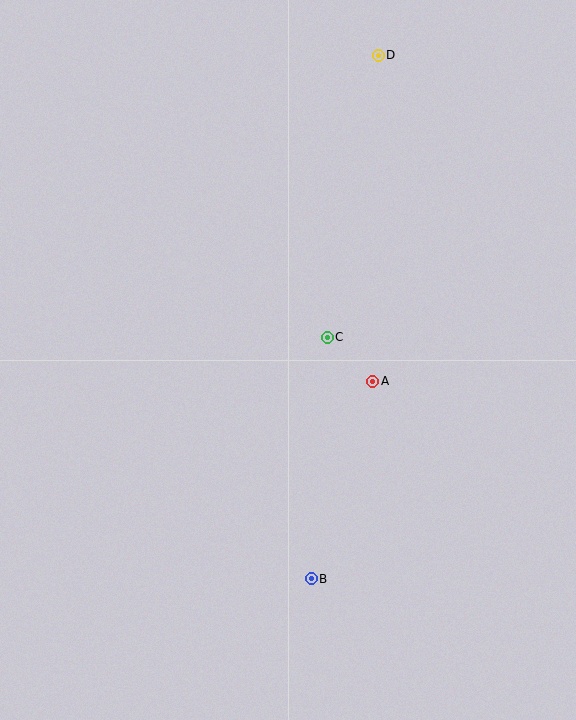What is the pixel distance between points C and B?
The distance between C and B is 242 pixels.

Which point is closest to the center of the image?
Point C at (327, 337) is closest to the center.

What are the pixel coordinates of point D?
Point D is at (378, 55).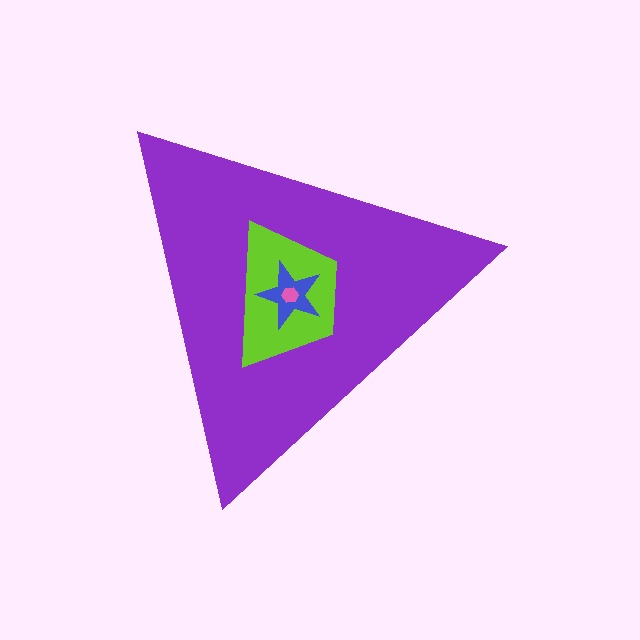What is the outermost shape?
The purple triangle.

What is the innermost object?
The pink hexagon.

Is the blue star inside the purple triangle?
Yes.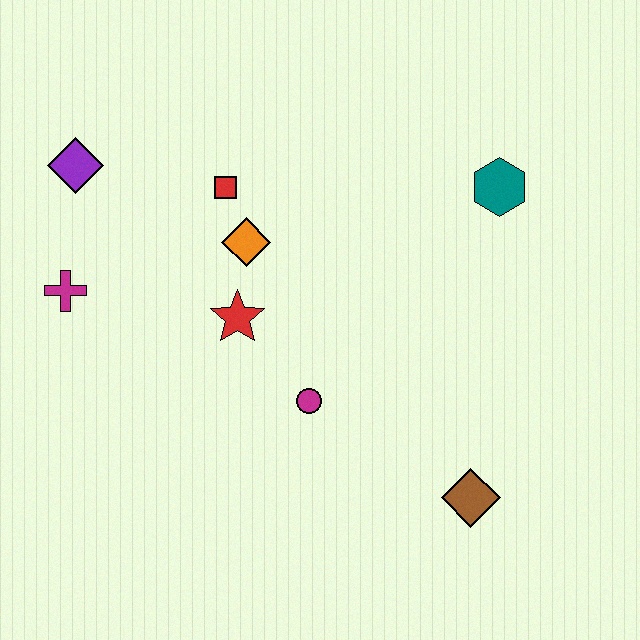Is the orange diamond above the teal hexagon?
No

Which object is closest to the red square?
The orange diamond is closest to the red square.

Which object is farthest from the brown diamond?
The purple diamond is farthest from the brown diamond.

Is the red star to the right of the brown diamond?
No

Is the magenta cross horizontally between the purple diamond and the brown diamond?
No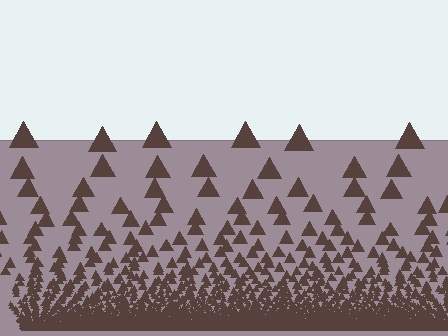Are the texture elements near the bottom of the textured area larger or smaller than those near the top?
Smaller. The gradient is inverted — elements near the bottom are smaller and denser.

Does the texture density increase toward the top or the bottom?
Density increases toward the bottom.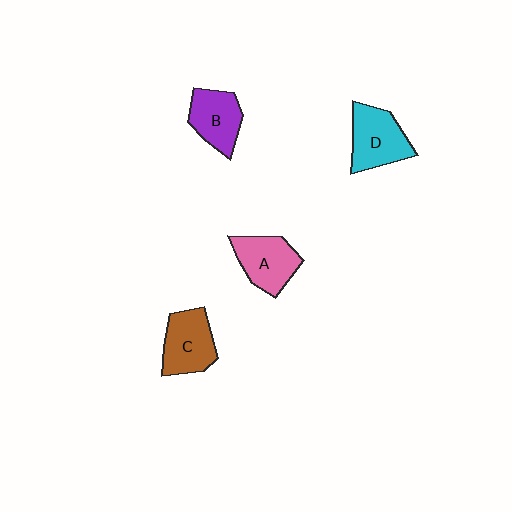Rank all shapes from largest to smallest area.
From largest to smallest: D (cyan), C (brown), A (pink), B (purple).